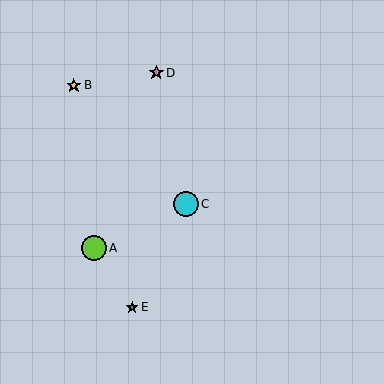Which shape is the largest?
The lime circle (labeled A) is the largest.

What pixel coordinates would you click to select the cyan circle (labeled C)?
Click at (186, 204) to select the cyan circle C.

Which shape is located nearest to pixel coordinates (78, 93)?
The yellow star (labeled B) at (74, 85) is nearest to that location.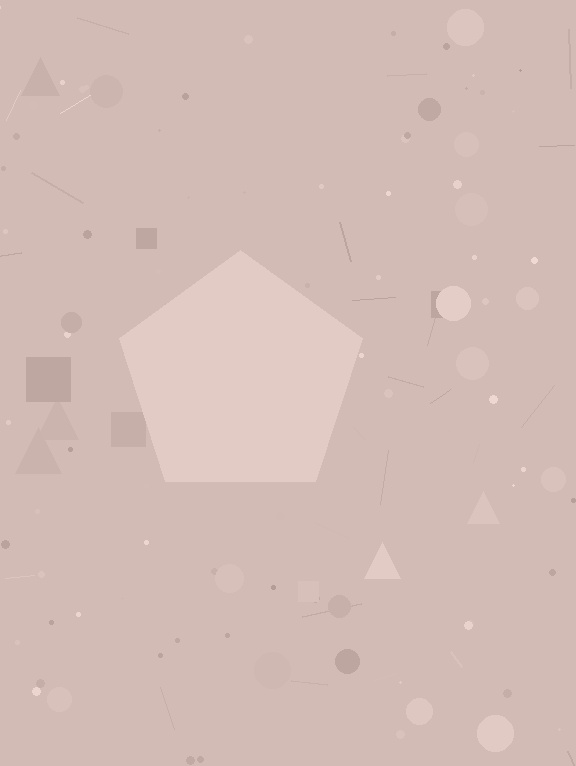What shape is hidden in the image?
A pentagon is hidden in the image.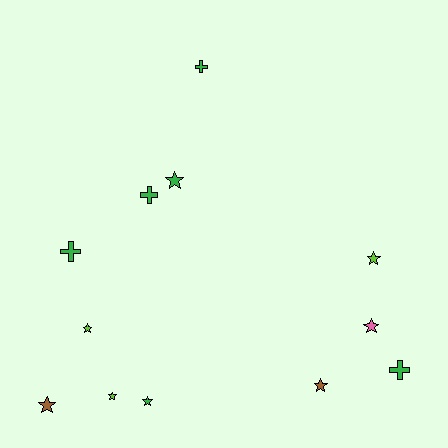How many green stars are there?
There are 2 green stars.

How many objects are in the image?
There are 12 objects.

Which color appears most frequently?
Green, with 6 objects.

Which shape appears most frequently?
Star, with 8 objects.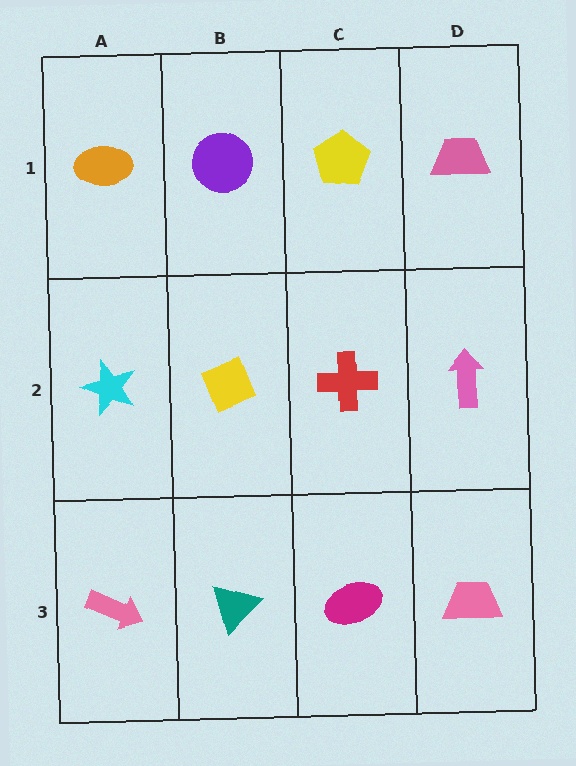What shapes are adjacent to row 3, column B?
A yellow diamond (row 2, column B), a pink arrow (row 3, column A), a magenta ellipse (row 3, column C).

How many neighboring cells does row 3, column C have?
3.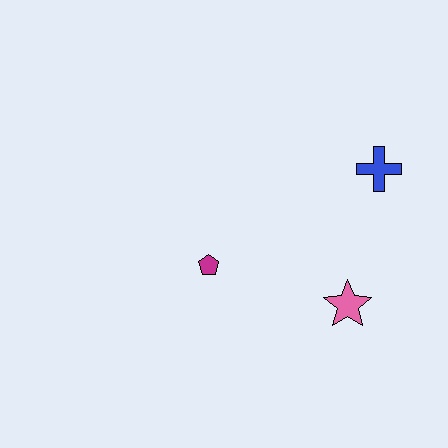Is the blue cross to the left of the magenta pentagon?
No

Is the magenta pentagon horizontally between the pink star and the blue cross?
No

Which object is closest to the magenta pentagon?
The pink star is closest to the magenta pentagon.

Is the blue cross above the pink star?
Yes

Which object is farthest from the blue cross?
The magenta pentagon is farthest from the blue cross.